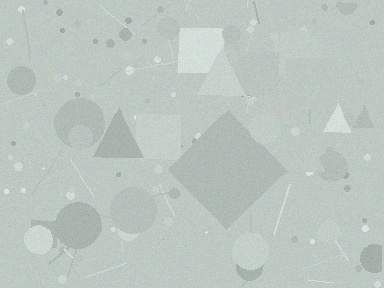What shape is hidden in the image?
A diamond is hidden in the image.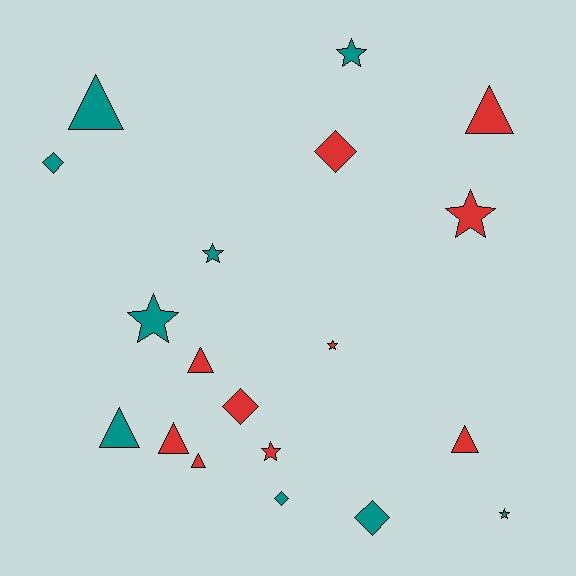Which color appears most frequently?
Red, with 10 objects.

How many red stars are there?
There are 3 red stars.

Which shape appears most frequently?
Star, with 7 objects.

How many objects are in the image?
There are 19 objects.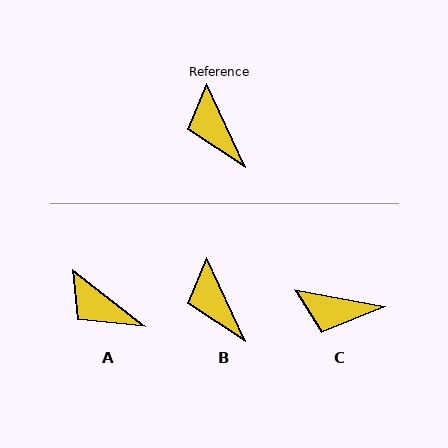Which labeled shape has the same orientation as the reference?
B.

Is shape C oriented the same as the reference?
No, it is off by about 55 degrees.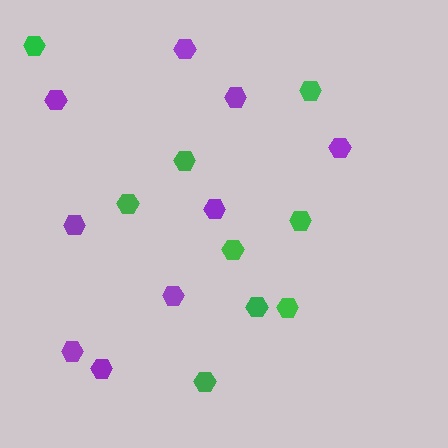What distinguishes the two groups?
There are 2 groups: one group of green hexagons (9) and one group of purple hexagons (9).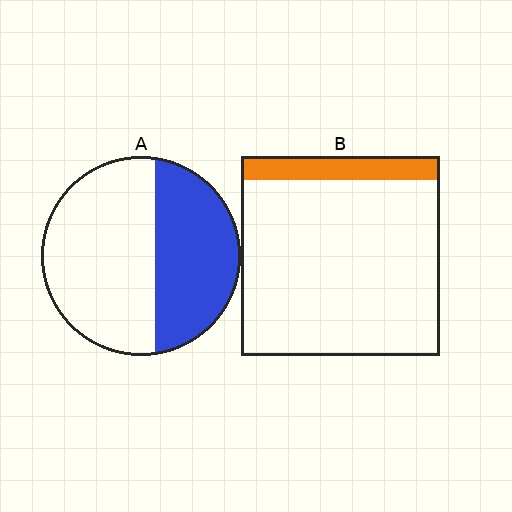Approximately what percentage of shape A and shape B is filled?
A is approximately 40% and B is approximately 10%.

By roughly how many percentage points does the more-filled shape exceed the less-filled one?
By roughly 30 percentage points (A over B).